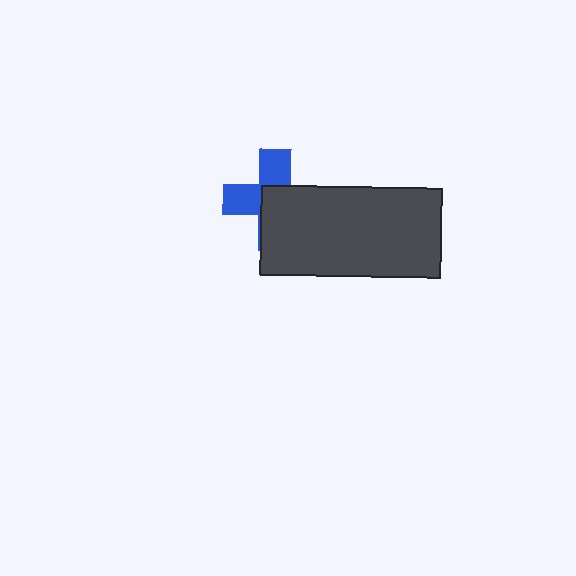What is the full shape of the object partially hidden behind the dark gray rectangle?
The partially hidden object is a blue cross.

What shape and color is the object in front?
The object in front is a dark gray rectangle.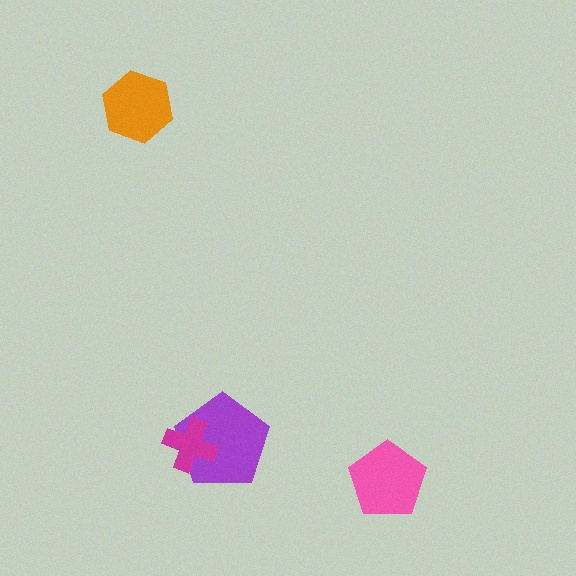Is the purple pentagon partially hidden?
Yes, it is partially covered by another shape.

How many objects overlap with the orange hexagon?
0 objects overlap with the orange hexagon.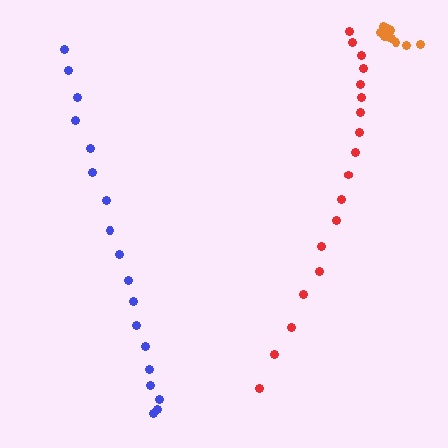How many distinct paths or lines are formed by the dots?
There are 3 distinct paths.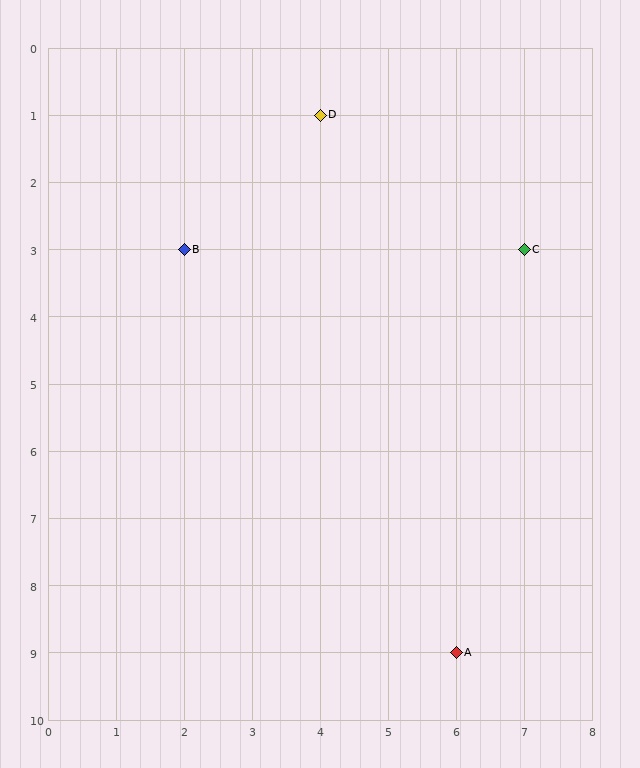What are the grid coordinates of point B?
Point B is at grid coordinates (2, 3).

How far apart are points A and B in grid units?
Points A and B are 4 columns and 6 rows apart (about 7.2 grid units diagonally).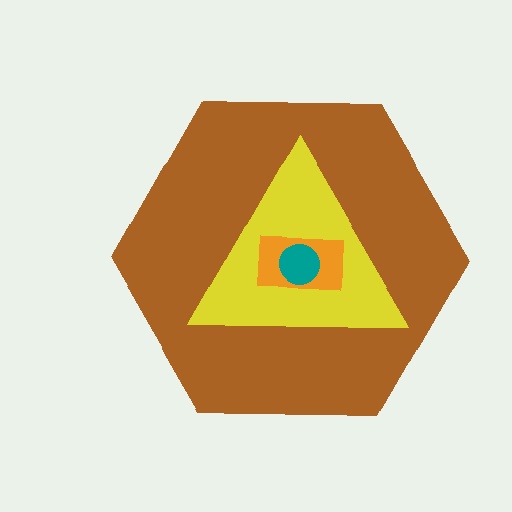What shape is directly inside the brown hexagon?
The yellow triangle.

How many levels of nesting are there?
4.